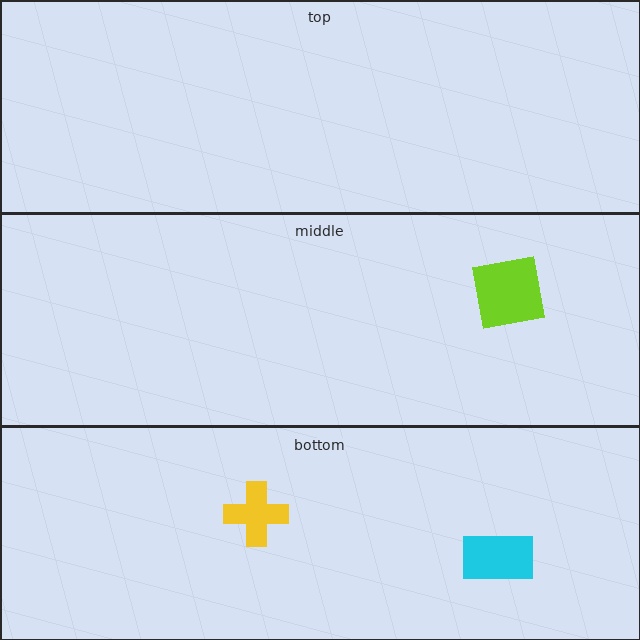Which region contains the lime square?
The middle region.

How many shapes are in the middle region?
1.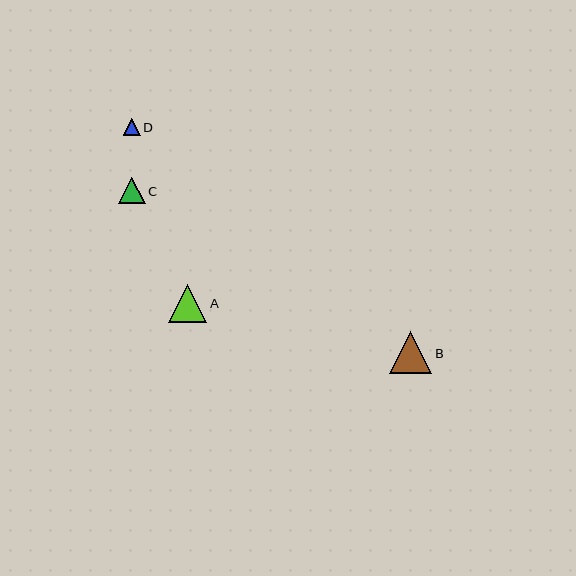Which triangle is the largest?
Triangle B is the largest with a size of approximately 42 pixels.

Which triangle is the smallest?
Triangle D is the smallest with a size of approximately 17 pixels.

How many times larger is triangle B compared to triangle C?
Triangle B is approximately 1.6 times the size of triangle C.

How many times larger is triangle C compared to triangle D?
Triangle C is approximately 1.6 times the size of triangle D.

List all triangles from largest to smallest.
From largest to smallest: B, A, C, D.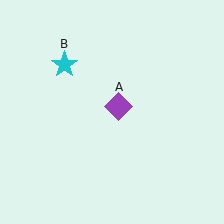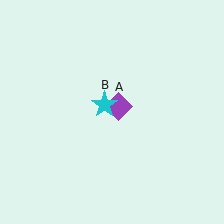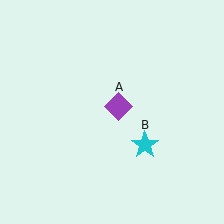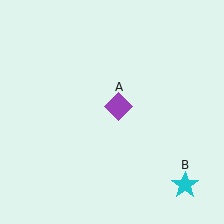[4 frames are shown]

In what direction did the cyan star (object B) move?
The cyan star (object B) moved down and to the right.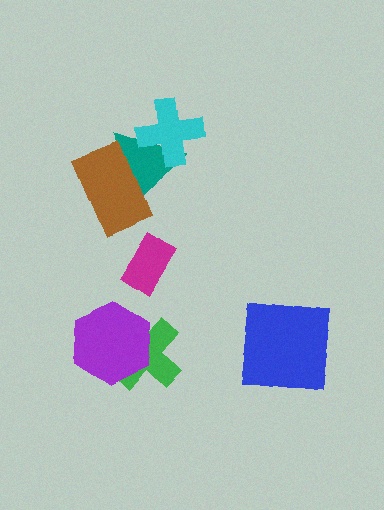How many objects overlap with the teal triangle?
2 objects overlap with the teal triangle.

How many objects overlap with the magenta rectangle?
0 objects overlap with the magenta rectangle.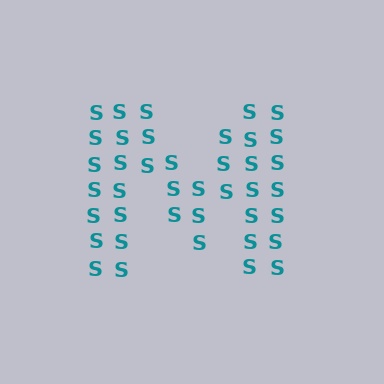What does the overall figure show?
The overall figure shows the letter M.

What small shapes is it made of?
It is made of small letter S's.